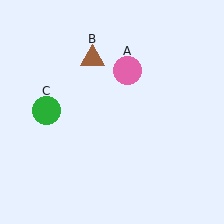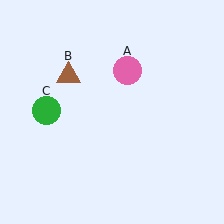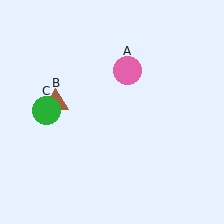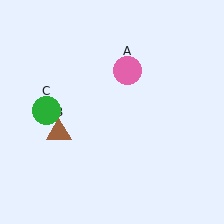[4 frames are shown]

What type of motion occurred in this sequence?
The brown triangle (object B) rotated counterclockwise around the center of the scene.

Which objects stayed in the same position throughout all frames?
Pink circle (object A) and green circle (object C) remained stationary.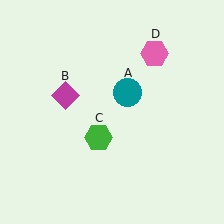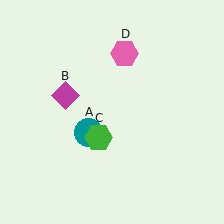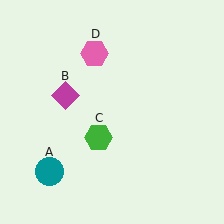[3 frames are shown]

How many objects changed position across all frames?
2 objects changed position: teal circle (object A), pink hexagon (object D).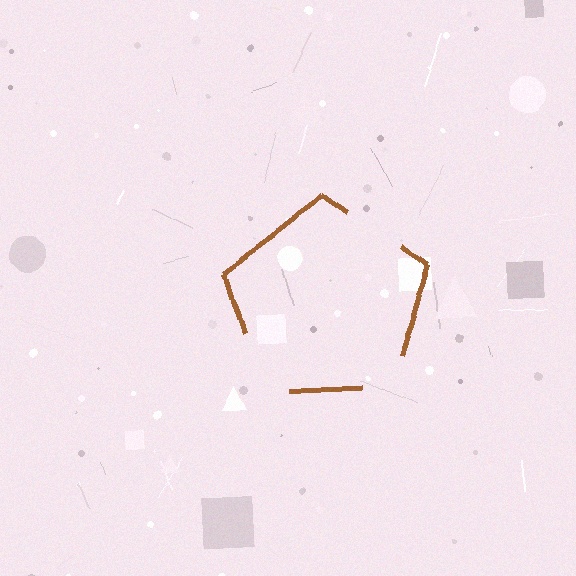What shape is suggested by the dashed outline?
The dashed outline suggests a pentagon.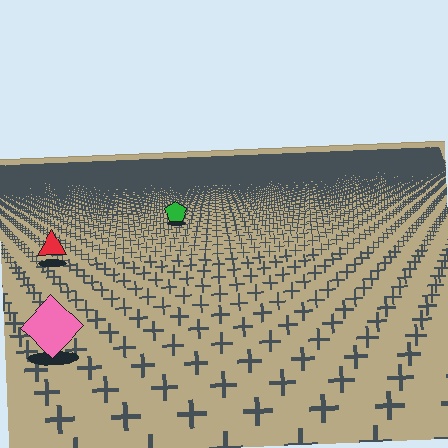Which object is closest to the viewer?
The pink diamond is closest. The texture marks near it are larger and more spread out.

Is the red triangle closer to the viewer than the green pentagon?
Yes. The red triangle is closer — you can tell from the texture gradient: the ground texture is coarser near it.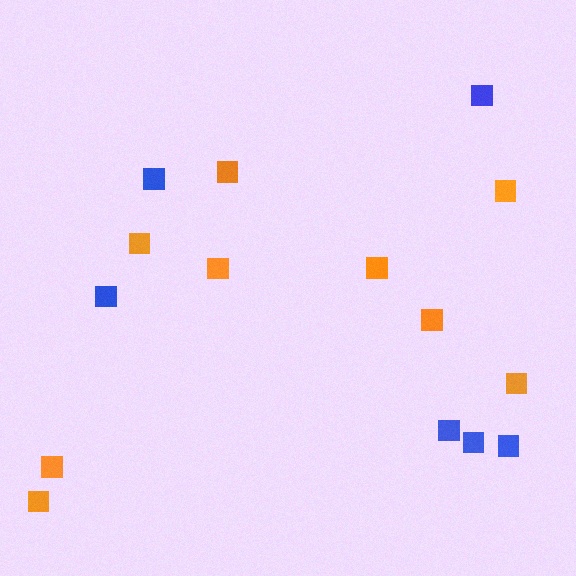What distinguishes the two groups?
There are 2 groups: one group of orange squares (9) and one group of blue squares (6).